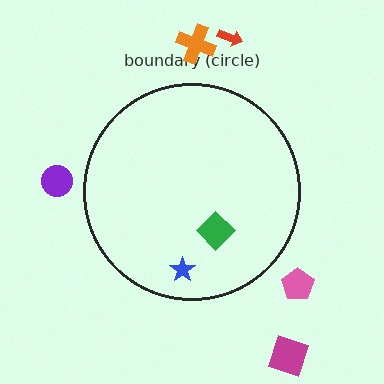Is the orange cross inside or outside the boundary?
Outside.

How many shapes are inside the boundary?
2 inside, 5 outside.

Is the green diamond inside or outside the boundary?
Inside.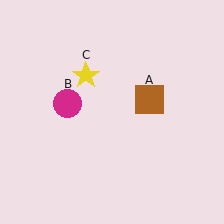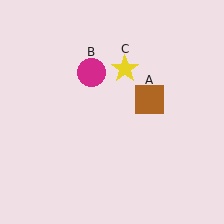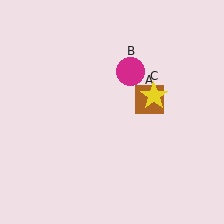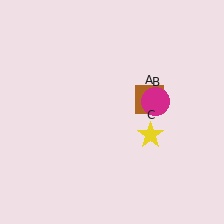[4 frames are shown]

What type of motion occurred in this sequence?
The magenta circle (object B), yellow star (object C) rotated clockwise around the center of the scene.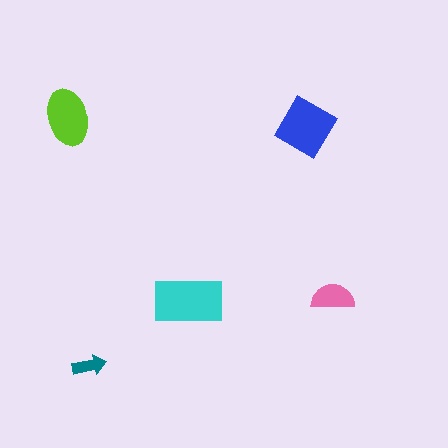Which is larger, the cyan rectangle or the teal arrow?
The cyan rectangle.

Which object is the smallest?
The teal arrow.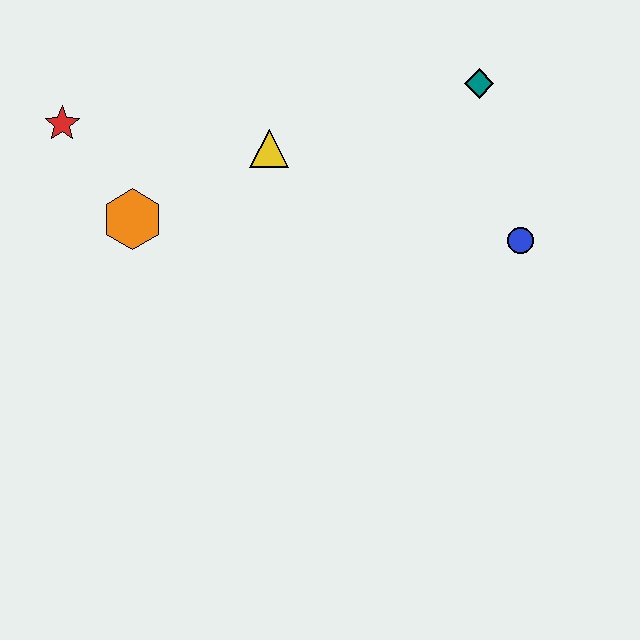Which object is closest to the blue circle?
The teal diamond is closest to the blue circle.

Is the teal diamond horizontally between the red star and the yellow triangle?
No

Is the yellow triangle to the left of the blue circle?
Yes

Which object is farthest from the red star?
The blue circle is farthest from the red star.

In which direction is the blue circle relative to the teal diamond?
The blue circle is below the teal diamond.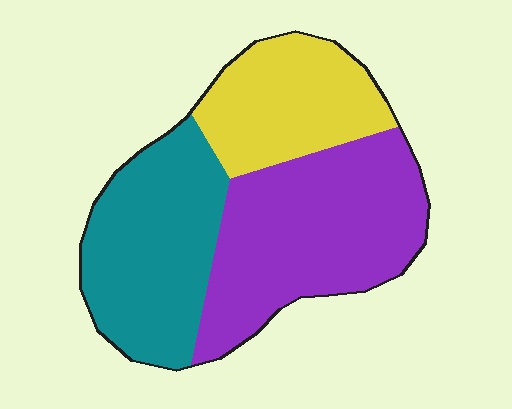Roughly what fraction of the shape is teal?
Teal takes up between a quarter and a half of the shape.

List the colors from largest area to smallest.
From largest to smallest: purple, teal, yellow.